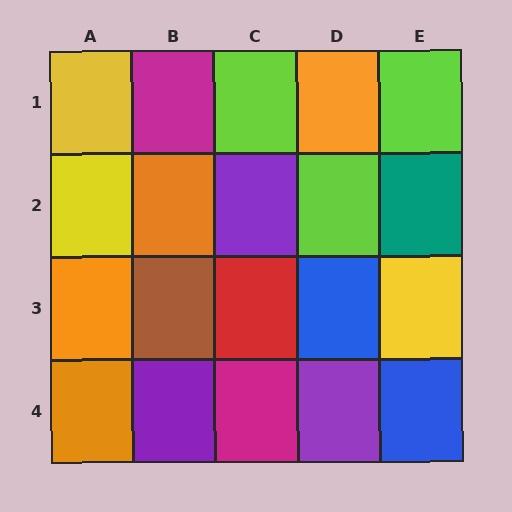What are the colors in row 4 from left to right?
Orange, purple, magenta, purple, blue.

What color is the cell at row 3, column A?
Orange.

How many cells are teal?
1 cell is teal.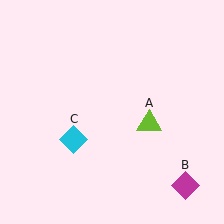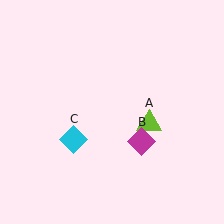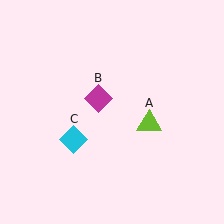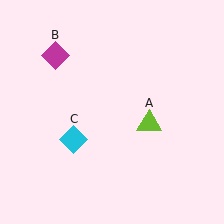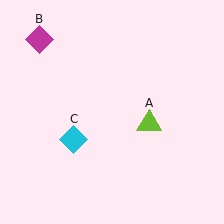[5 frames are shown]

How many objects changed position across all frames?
1 object changed position: magenta diamond (object B).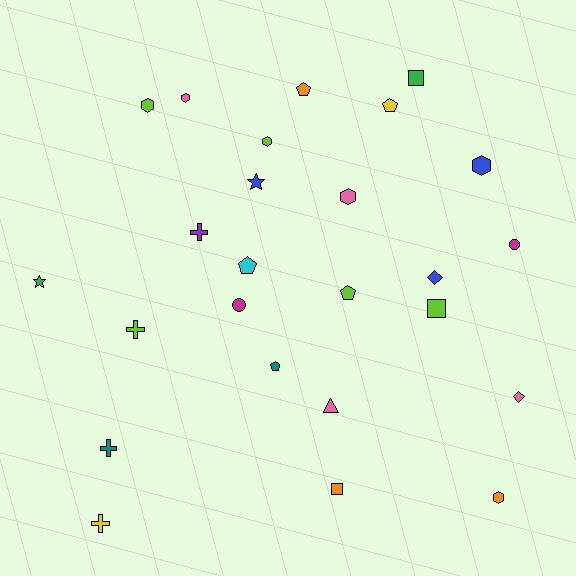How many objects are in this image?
There are 25 objects.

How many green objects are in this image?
There are 2 green objects.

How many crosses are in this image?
There are 4 crosses.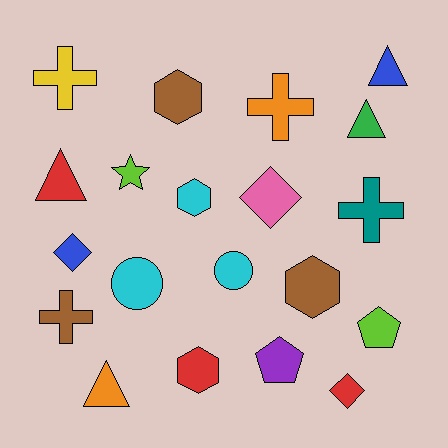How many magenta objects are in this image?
There are no magenta objects.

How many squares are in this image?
There are no squares.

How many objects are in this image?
There are 20 objects.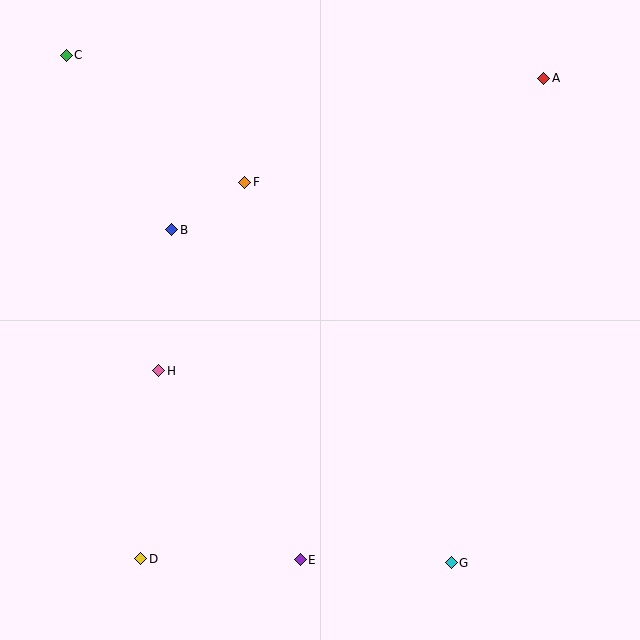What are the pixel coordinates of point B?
Point B is at (172, 230).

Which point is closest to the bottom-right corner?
Point G is closest to the bottom-right corner.